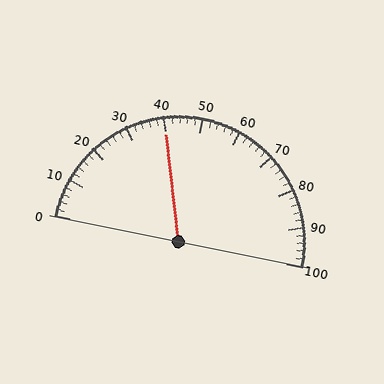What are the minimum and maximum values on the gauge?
The gauge ranges from 0 to 100.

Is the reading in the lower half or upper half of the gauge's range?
The reading is in the lower half of the range (0 to 100).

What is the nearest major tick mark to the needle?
The nearest major tick mark is 40.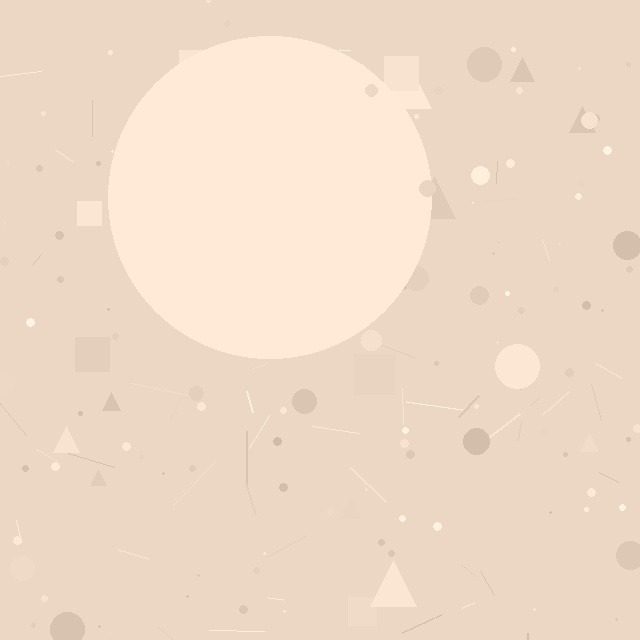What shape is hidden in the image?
A circle is hidden in the image.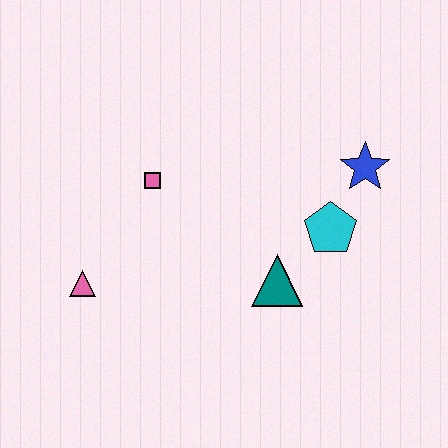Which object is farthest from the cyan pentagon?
The pink triangle is farthest from the cyan pentagon.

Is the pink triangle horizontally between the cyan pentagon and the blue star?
No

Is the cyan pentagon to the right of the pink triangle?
Yes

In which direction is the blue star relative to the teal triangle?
The blue star is above the teal triangle.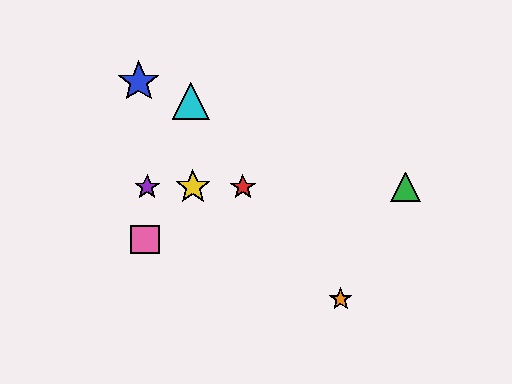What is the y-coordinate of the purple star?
The purple star is at y≈187.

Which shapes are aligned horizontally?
The red star, the green triangle, the yellow star, the purple star are aligned horizontally.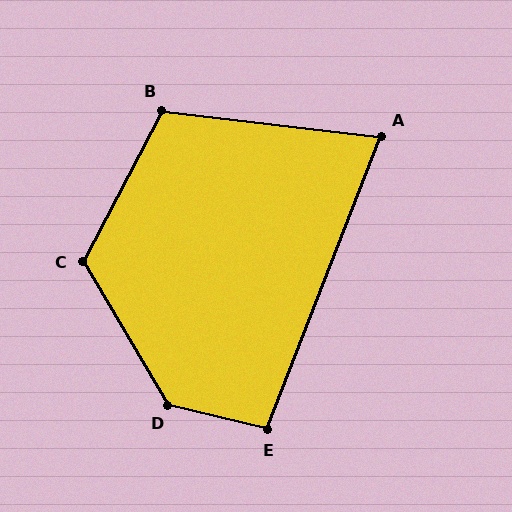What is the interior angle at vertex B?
Approximately 111 degrees (obtuse).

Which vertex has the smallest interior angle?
A, at approximately 75 degrees.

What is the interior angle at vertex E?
Approximately 98 degrees (obtuse).